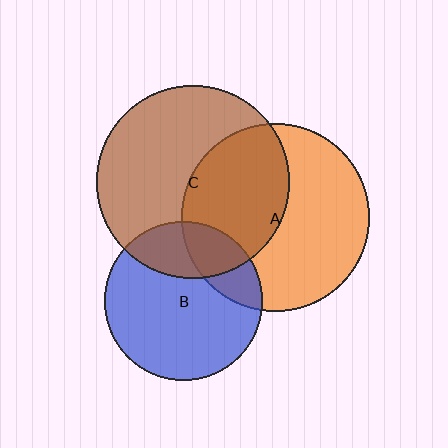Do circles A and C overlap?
Yes.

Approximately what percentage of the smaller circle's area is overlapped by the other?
Approximately 45%.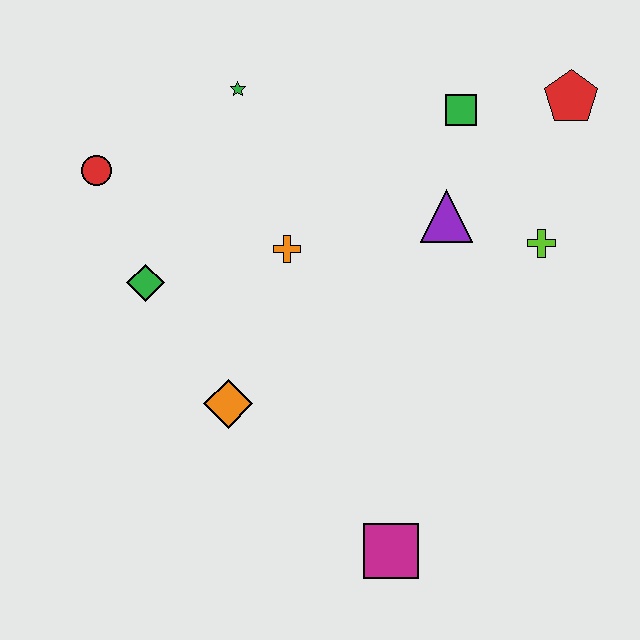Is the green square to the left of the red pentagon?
Yes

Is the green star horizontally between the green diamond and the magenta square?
Yes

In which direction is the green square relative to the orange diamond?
The green square is above the orange diamond.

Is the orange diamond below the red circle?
Yes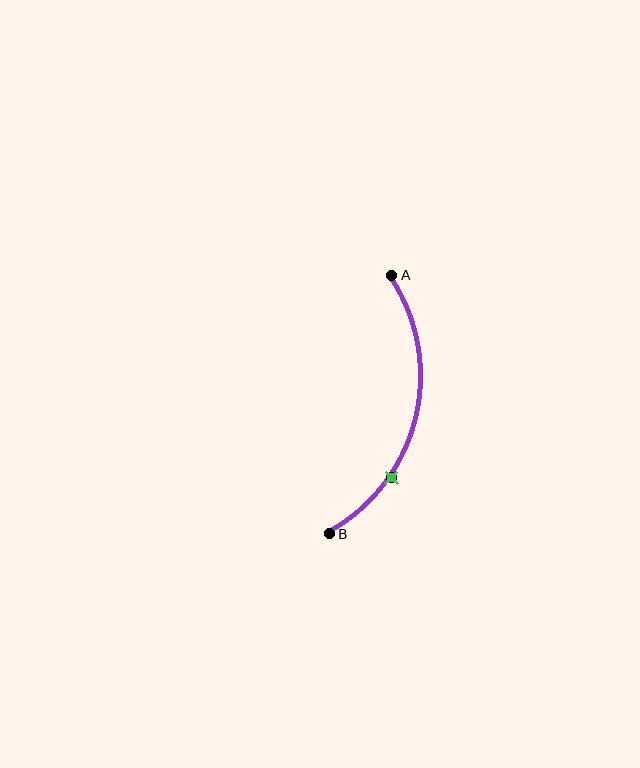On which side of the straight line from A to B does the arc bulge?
The arc bulges to the right of the straight line connecting A and B.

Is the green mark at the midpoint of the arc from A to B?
No. The green mark lies on the arc but is closer to endpoint B. The arc midpoint would be at the point on the curve equidistant along the arc from both A and B.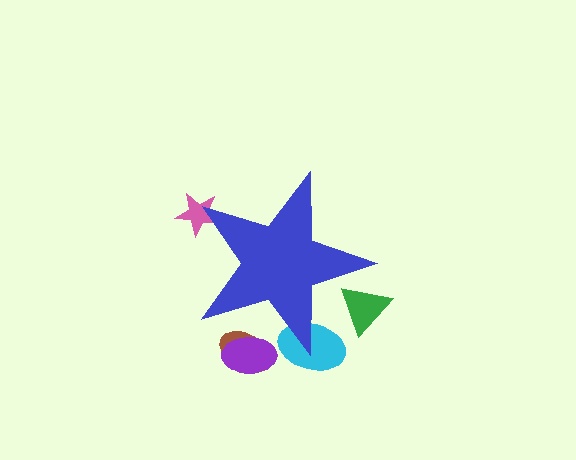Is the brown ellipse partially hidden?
Yes, the brown ellipse is partially hidden behind the blue star.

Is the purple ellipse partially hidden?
Yes, the purple ellipse is partially hidden behind the blue star.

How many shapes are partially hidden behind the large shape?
5 shapes are partially hidden.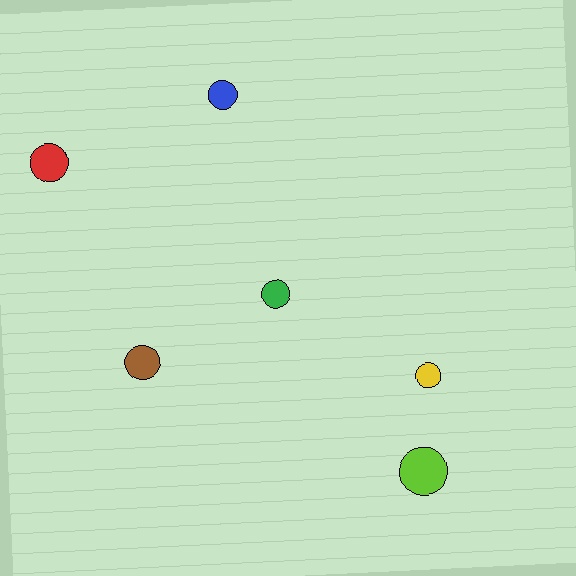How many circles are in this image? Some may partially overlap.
There are 6 circles.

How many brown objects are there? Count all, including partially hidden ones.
There is 1 brown object.